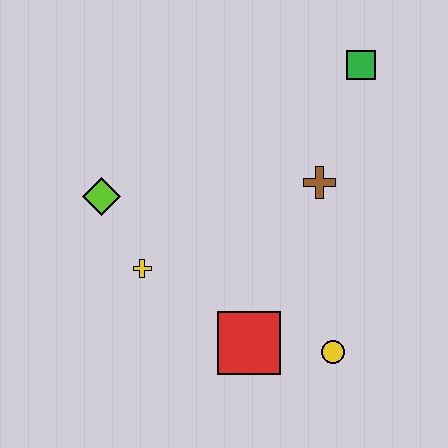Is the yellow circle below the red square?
Yes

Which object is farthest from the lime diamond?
The green square is farthest from the lime diamond.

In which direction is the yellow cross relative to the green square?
The yellow cross is to the left of the green square.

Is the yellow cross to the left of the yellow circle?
Yes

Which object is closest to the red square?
The yellow circle is closest to the red square.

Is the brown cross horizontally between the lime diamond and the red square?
No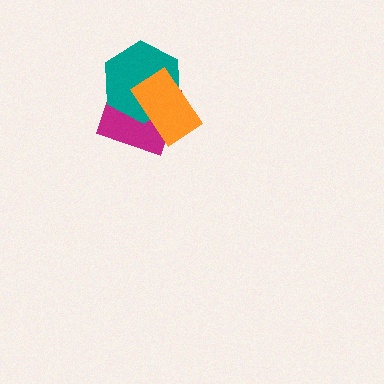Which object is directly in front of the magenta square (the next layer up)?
The teal hexagon is directly in front of the magenta square.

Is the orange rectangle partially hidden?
No, no other shape covers it.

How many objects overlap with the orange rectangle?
2 objects overlap with the orange rectangle.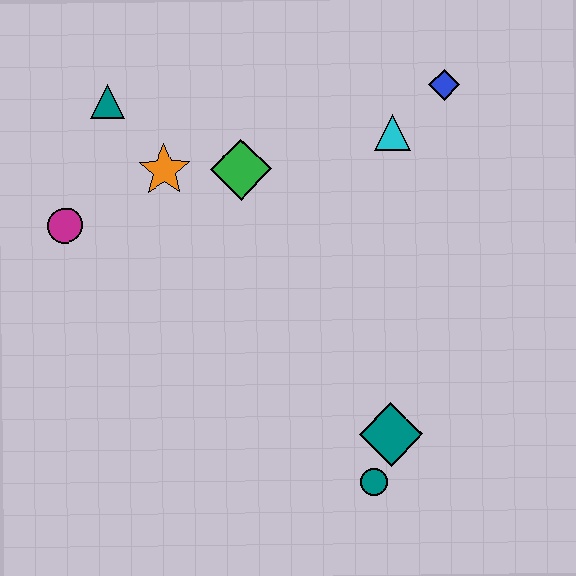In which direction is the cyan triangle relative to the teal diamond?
The cyan triangle is above the teal diamond.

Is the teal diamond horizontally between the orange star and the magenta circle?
No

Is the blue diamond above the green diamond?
Yes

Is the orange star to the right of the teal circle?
No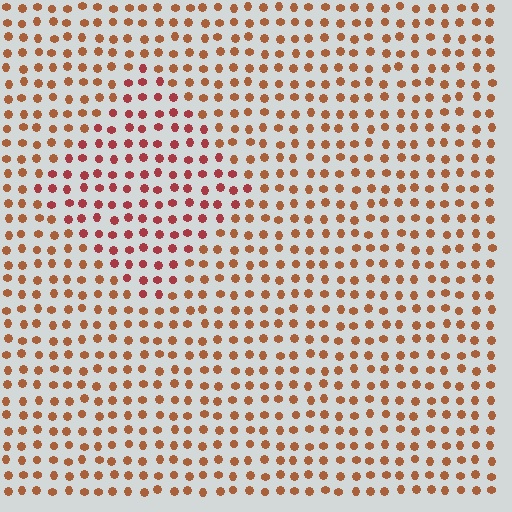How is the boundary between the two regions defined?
The boundary is defined purely by a slight shift in hue (about 28 degrees). Spacing, size, and orientation are identical on both sides.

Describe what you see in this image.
The image is filled with small brown elements in a uniform arrangement. A diamond-shaped region is visible where the elements are tinted to a slightly different hue, forming a subtle color boundary.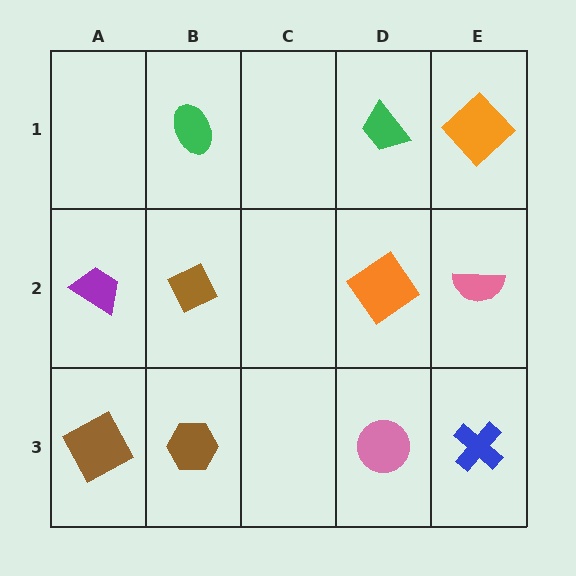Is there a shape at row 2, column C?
No, that cell is empty.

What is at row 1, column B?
A green ellipse.